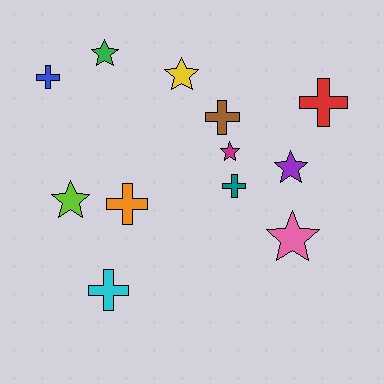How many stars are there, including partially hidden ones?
There are 6 stars.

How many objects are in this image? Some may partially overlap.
There are 12 objects.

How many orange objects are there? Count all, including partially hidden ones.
There is 1 orange object.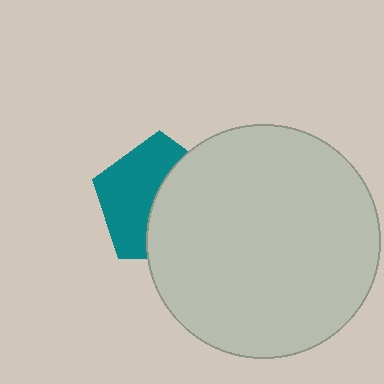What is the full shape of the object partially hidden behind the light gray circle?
The partially hidden object is a teal pentagon.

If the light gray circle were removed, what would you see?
You would see the complete teal pentagon.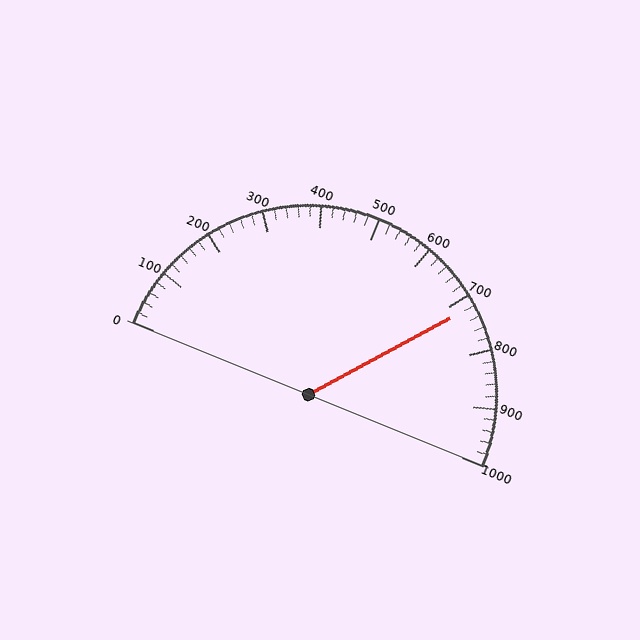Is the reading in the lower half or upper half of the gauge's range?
The reading is in the upper half of the range (0 to 1000).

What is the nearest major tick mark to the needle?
The nearest major tick mark is 700.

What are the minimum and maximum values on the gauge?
The gauge ranges from 0 to 1000.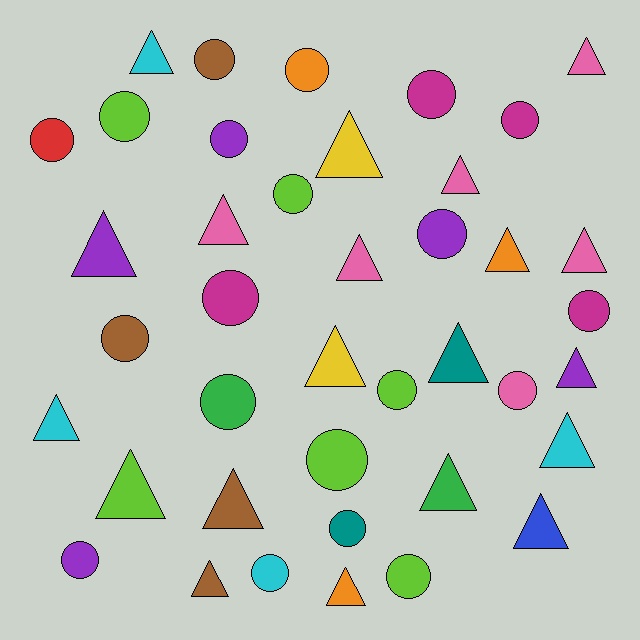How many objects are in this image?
There are 40 objects.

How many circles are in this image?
There are 20 circles.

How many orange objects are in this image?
There are 3 orange objects.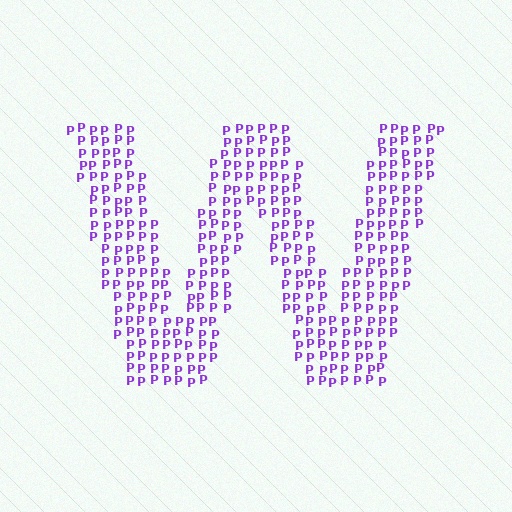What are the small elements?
The small elements are letter P's.